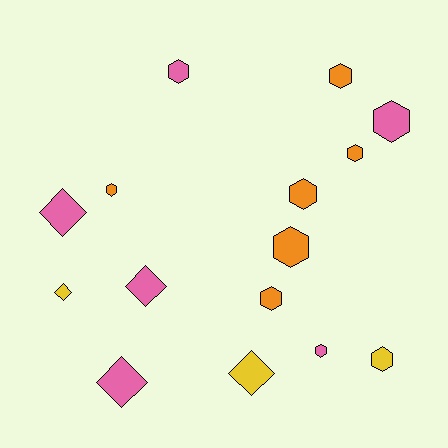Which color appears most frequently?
Orange, with 6 objects.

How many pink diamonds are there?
There are 3 pink diamonds.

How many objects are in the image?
There are 15 objects.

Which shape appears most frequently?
Hexagon, with 10 objects.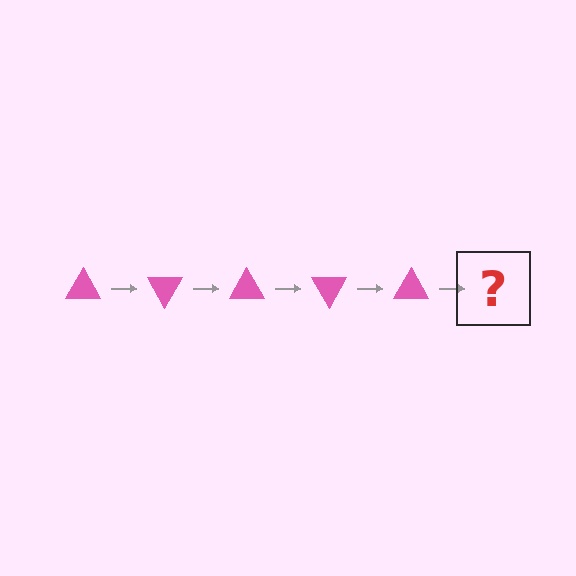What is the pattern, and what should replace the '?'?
The pattern is that the triangle rotates 60 degrees each step. The '?' should be a pink triangle rotated 300 degrees.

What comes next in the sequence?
The next element should be a pink triangle rotated 300 degrees.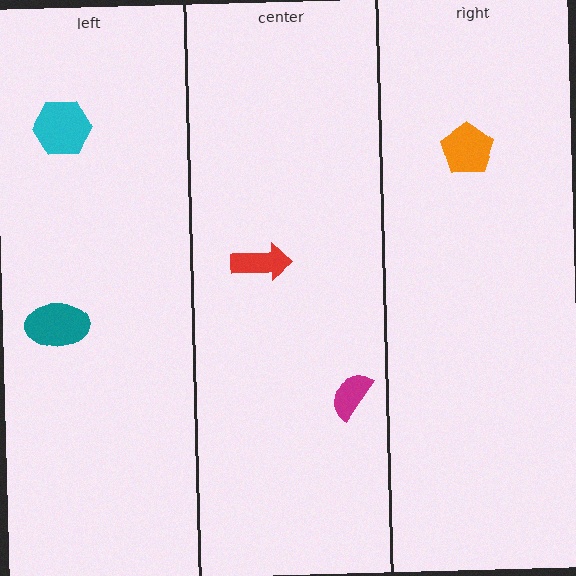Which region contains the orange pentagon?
The right region.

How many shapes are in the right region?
1.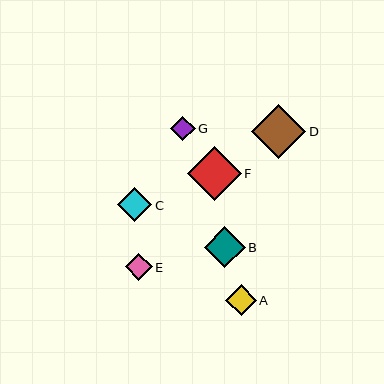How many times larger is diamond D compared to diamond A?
Diamond D is approximately 1.8 times the size of diamond A.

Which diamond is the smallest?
Diamond G is the smallest with a size of approximately 25 pixels.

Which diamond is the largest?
Diamond D is the largest with a size of approximately 54 pixels.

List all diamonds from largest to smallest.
From largest to smallest: D, F, B, C, A, E, G.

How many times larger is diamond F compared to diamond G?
Diamond F is approximately 2.2 times the size of diamond G.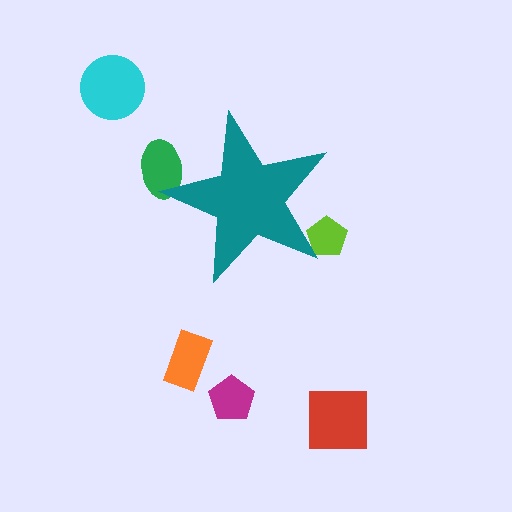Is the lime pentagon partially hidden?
Yes, the lime pentagon is partially hidden behind the teal star.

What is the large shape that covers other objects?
A teal star.